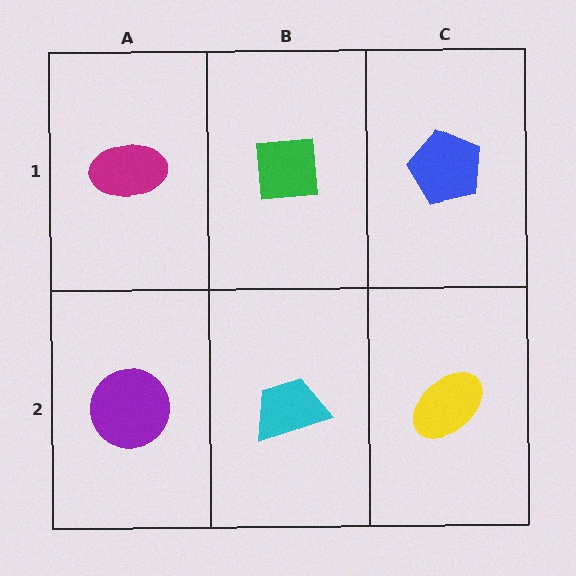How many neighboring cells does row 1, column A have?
2.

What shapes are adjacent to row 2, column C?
A blue pentagon (row 1, column C), a cyan trapezoid (row 2, column B).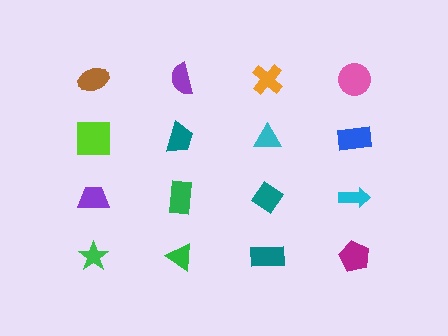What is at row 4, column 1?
A green star.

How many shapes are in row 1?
4 shapes.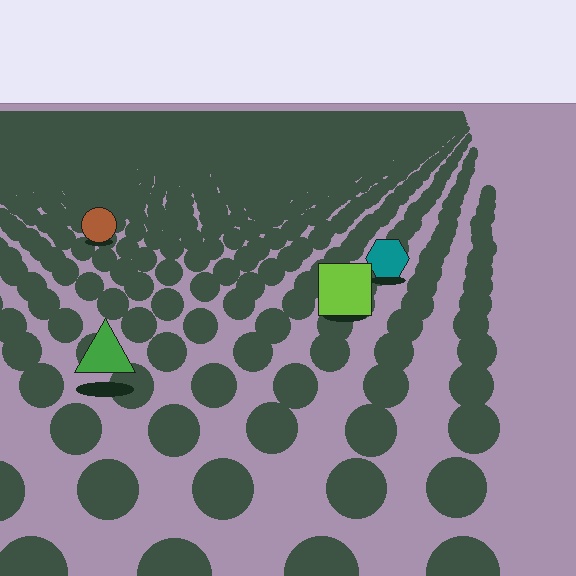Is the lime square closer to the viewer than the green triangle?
No. The green triangle is closer — you can tell from the texture gradient: the ground texture is coarser near it.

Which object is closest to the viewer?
The green triangle is closest. The texture marks near it are larger and more spread out.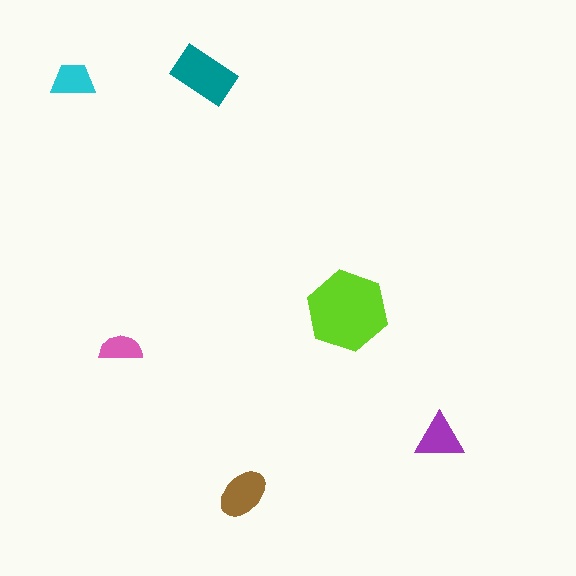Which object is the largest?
The lime hexagon.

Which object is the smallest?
The pink semicircle.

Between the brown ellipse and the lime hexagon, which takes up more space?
The lime hexagon.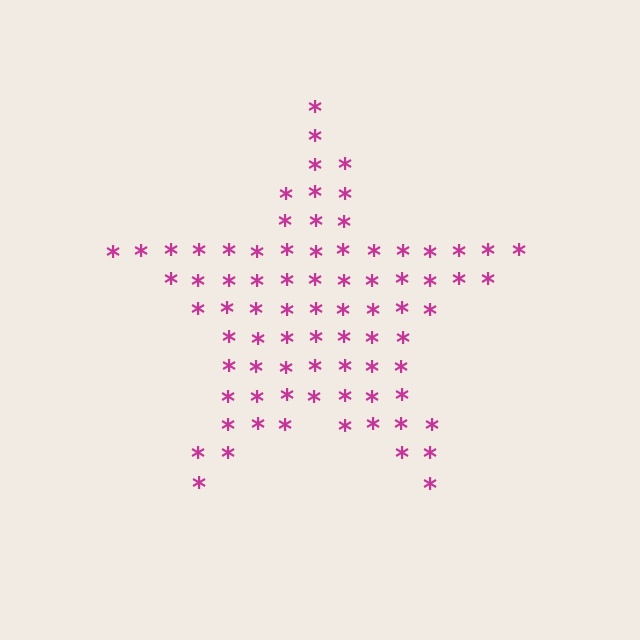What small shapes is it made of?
It is made of small asterisks.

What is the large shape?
The large shape is a star.